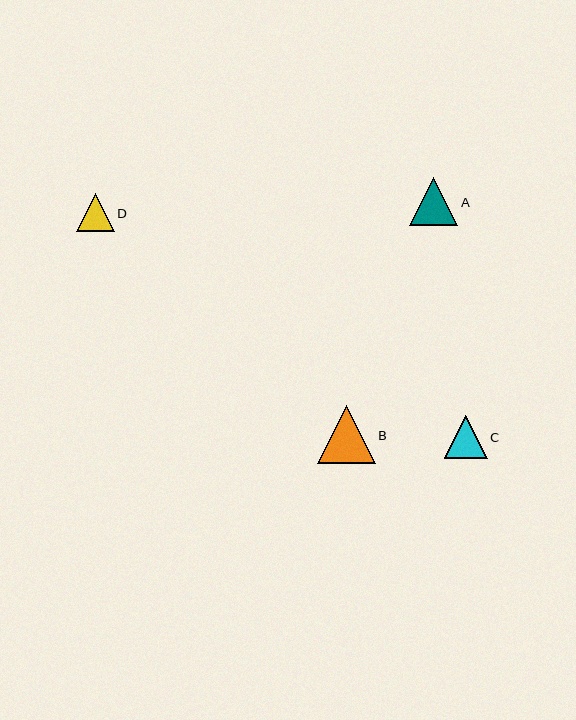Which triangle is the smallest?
Triangle D is the smallest with a size of approximately 38 pixels.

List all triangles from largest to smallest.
From largest to smallest: B, A, C, D.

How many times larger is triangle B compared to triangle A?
Triangle B is approximately 1.2 times the size of triangle A.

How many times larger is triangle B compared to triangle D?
Triangle B is approximately 1.5 times the size of triangle D.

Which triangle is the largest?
Triangle B is the largest with a size of approximately 58 pixels.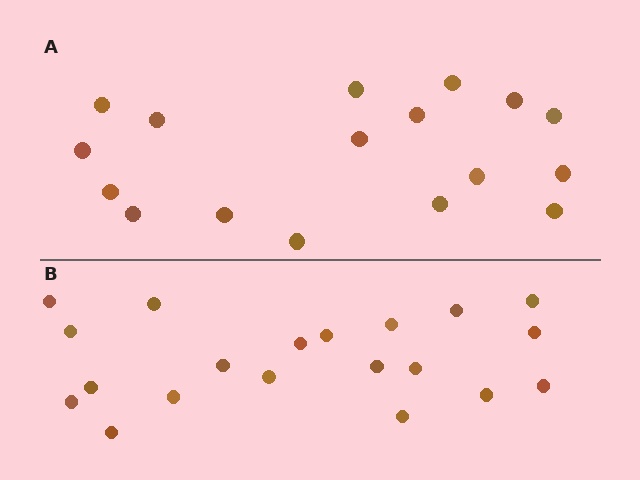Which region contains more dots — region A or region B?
Region B (the bottom region) has more dots.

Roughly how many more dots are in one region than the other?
Region B has just a few more — roughly 2 or 3 more dots than region A.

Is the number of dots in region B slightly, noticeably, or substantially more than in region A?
Region B has only slightly more — the two regions are fairly close. The ratio is roughly 1.2 to 1.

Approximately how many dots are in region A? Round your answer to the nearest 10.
About 20 dots. (The exact count is 17, which rounds to 20.)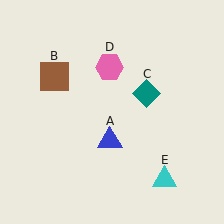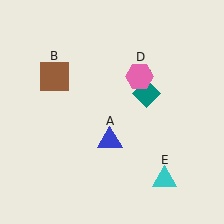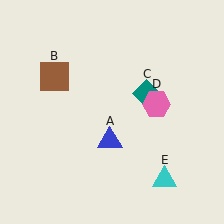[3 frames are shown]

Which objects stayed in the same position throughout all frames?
Blue triangle (object A) and brown square (object B) and teal diamond (object C) and cyan triangle (object E) remained stationary.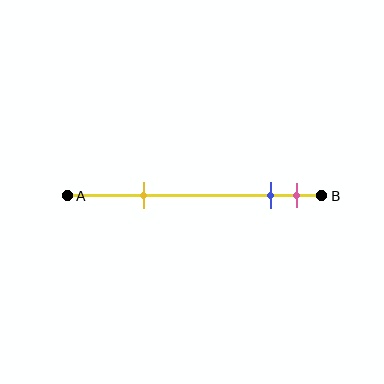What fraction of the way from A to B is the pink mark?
The pink mark is approximately 90% (0.9) of the way from A to B.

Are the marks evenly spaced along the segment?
No, the marks are not evenly spaced.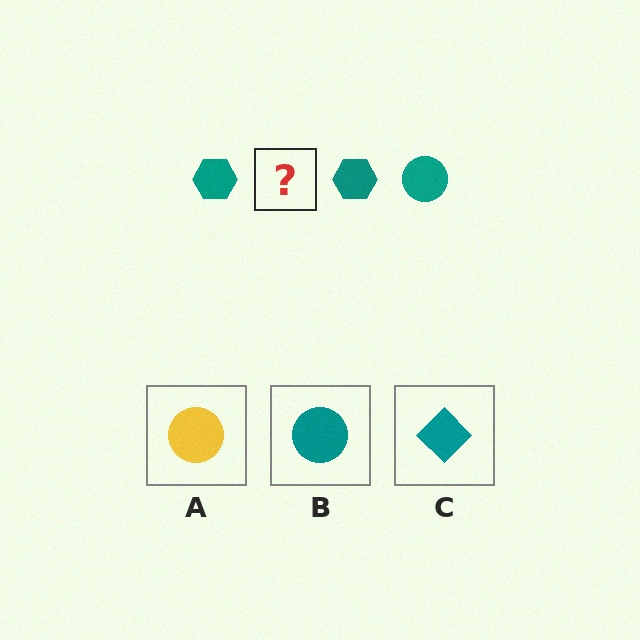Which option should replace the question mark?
Option B.